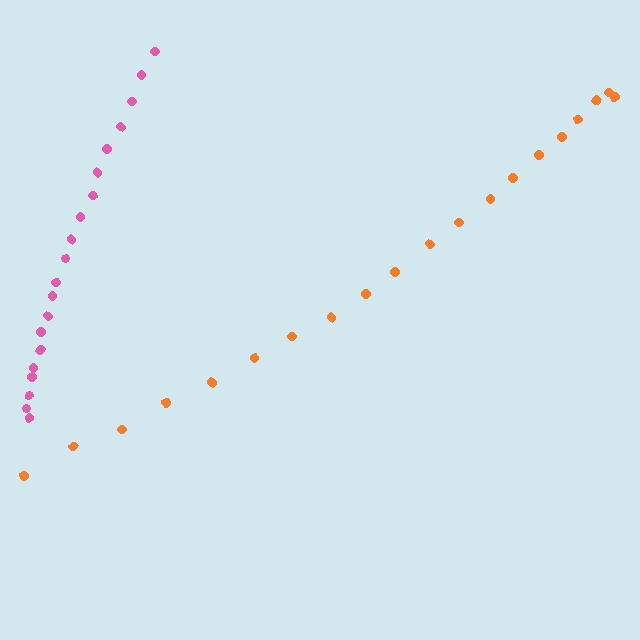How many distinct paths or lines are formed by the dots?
There are 2 distinct paths.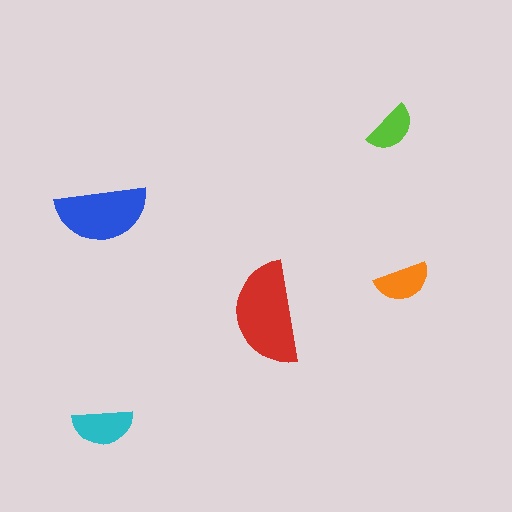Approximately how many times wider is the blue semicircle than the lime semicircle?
About 2 times wider.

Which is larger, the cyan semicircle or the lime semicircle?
The cyan one.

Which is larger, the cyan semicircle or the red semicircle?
The red one.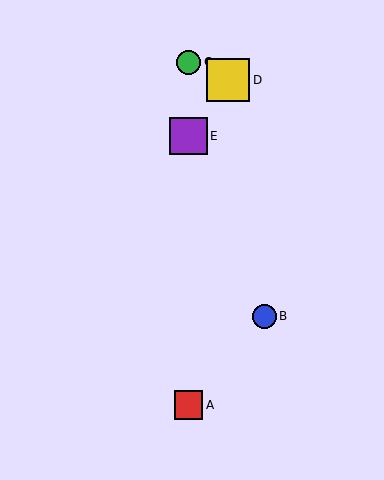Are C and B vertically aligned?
No, C is at x≈189 and B is at x≈264.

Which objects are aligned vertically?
Objects A, C, E are aligned vertically.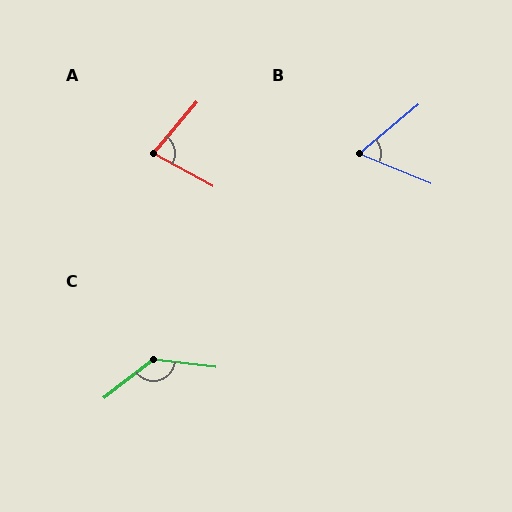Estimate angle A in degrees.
Approximately 79 degrees.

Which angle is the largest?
C, at approximately 135 degrees.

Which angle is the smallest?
B, at approximately 63 degrees.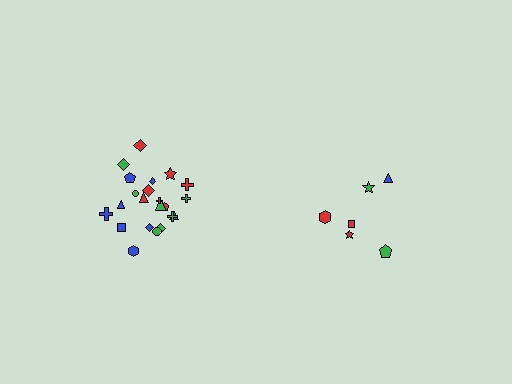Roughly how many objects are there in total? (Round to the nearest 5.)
Roughly 30 objects in total.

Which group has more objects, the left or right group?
The left group.